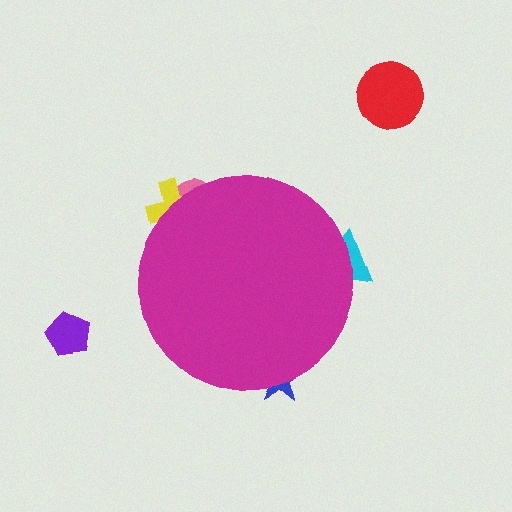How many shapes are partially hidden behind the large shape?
4 shapes are partially hidden.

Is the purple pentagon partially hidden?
No, the purple pentagon is fully visible.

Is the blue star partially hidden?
Yes, the blue star is partially hidden behind the magenta circle.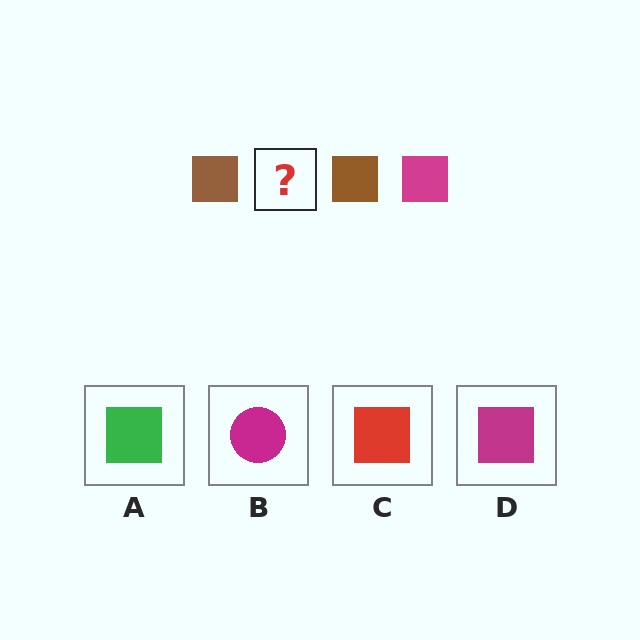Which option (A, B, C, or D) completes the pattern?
D.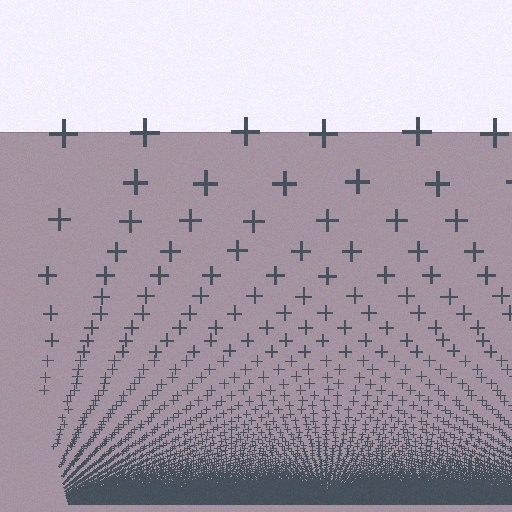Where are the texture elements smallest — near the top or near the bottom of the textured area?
Near the bottom.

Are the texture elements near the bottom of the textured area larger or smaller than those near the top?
Smaller. The gradient is inverted — elements near the bottom are smaller and denser.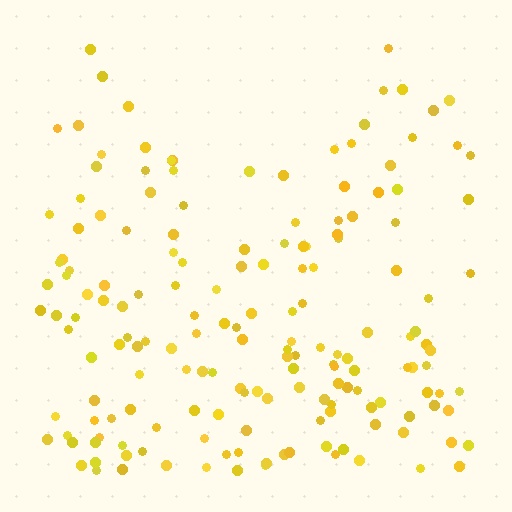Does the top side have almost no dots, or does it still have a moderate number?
Still a moderate number, just noticeably fewer than the bottom.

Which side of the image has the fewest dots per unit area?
The top.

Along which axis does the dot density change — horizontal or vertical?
Vertical.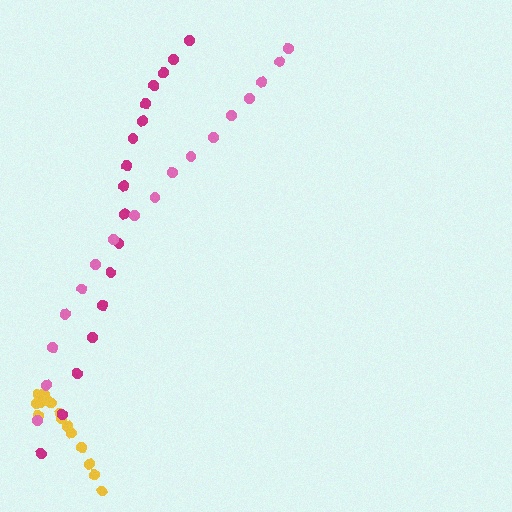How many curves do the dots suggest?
There are 3 distinct paths.